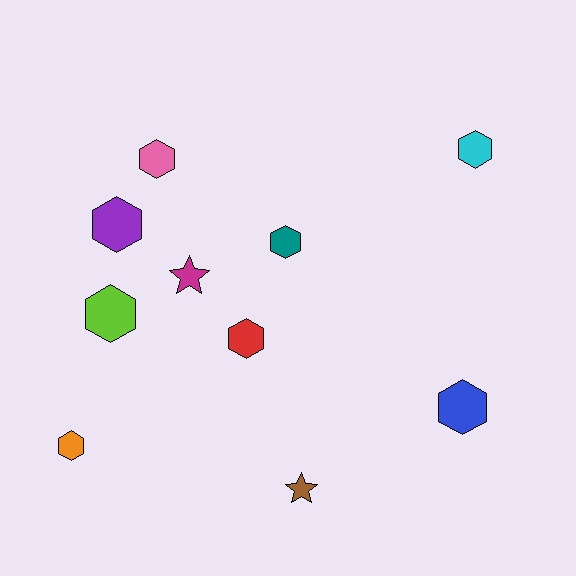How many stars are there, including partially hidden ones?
There are 2 stars.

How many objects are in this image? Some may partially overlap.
There are 10 objects.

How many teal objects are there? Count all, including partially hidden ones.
There is 1 teal object.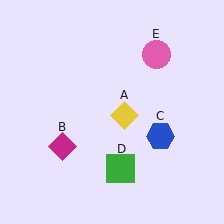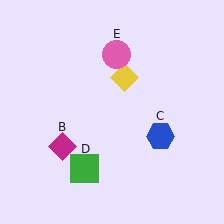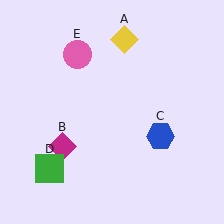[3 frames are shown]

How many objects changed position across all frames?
3 objects changed position: yellow diamond (object A), green square (object D), pink circle (object E).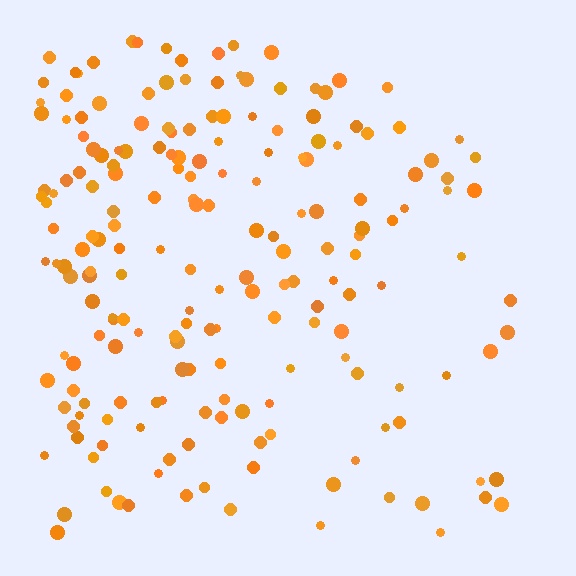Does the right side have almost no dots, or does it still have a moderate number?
Still a moderate number, just noticeably fewer than the left.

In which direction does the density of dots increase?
From right to left, with the left side densest.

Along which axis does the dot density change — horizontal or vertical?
Horizontal.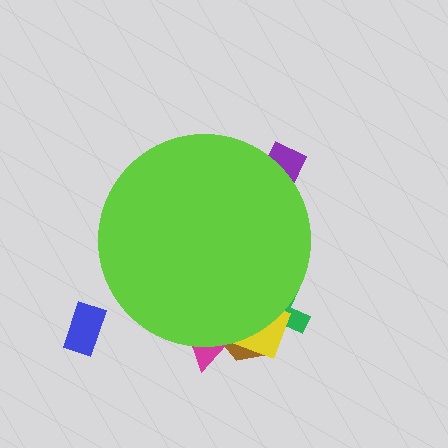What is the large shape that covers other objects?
A lime circle.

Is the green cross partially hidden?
Yes, the green cross is partially hidden behind the lime circle.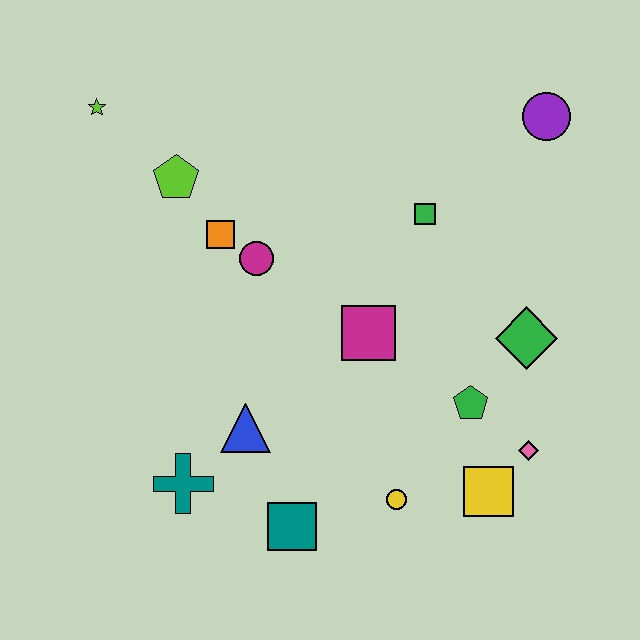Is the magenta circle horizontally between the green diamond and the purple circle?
No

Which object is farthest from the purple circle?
The teal cross is farthest from the purple circle.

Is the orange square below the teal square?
No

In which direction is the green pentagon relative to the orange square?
The green pentagon is to the right of the orange square.